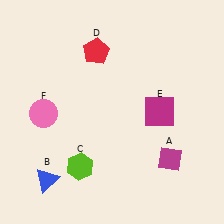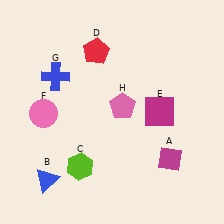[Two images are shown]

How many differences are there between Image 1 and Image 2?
There are 2 differences between the two images.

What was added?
A blue cross (G), a pink pentagon (H) were added in Image 2.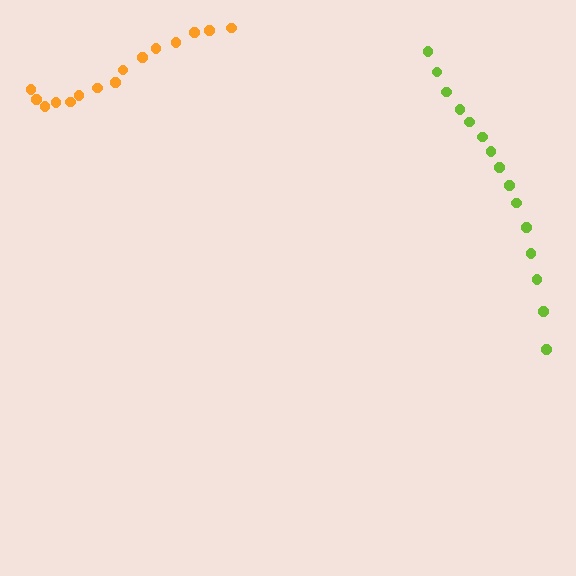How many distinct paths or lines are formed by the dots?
There are 2 distinct paths.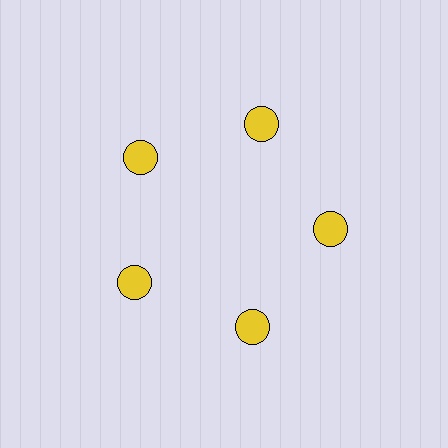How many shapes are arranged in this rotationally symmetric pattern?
There are 5 shapes, arranged in 5 groups of 1.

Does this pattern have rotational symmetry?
Yes, this pattern has 5-fold rotational symmetry. It looks the same after rotating 72 degrees around the center.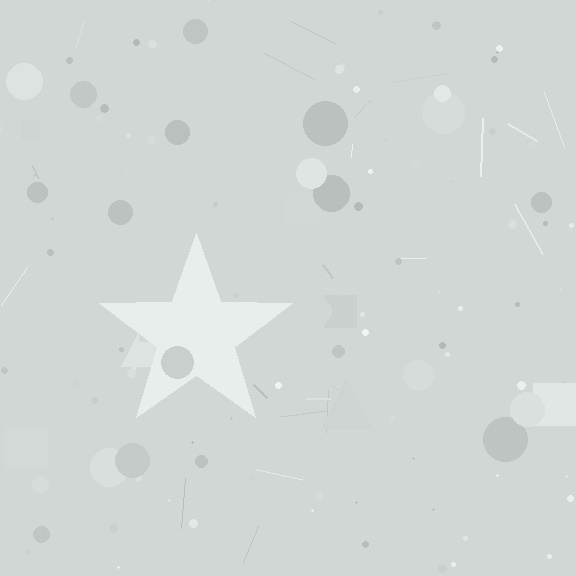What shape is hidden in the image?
A star is hidden in the image.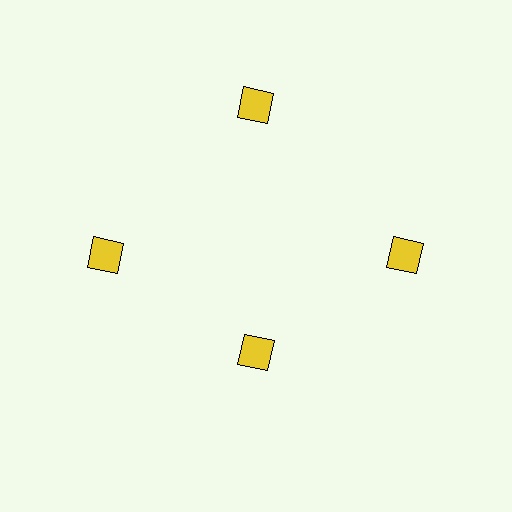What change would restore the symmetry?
The symmetry would be restored by moving it outward, back onto the ring so that all 4 diamonds sit at equal angles and equal distance from the center.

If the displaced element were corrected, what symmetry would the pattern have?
It would have 4-fold rotational symmetry — the pattern would map onto itself every 90 degrees.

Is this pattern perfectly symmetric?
No. The 4 yellow diamonds are arranged in a ring, but one element near the 6 o'clock position is pulled inward toward the center, breaking the 4-fold rotational symmetry.